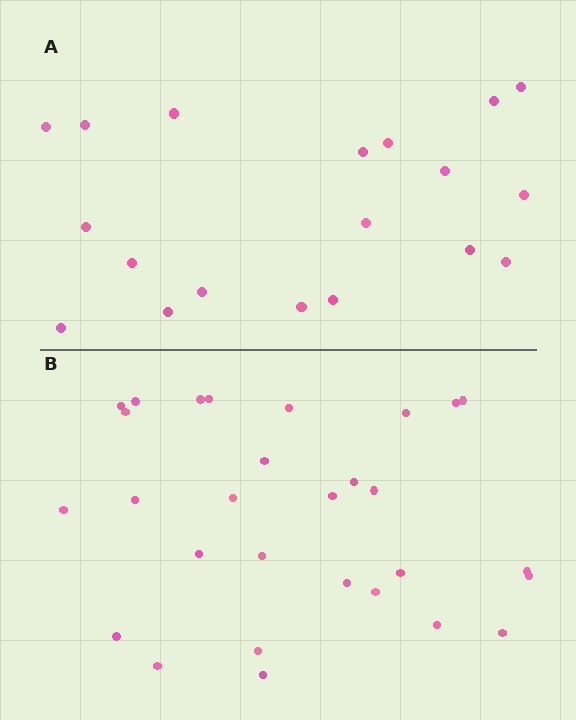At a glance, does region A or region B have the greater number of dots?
Region B (the bottom region) has more dots.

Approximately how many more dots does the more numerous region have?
Region B has roughly 10 or so more dots than region A.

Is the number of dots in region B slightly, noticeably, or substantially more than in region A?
Region B has substantially more. The ratio is roughly 1.5 to 1.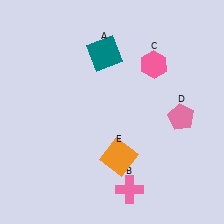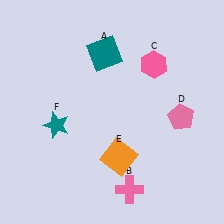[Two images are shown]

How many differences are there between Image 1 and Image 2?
There is 1 difference between the two images.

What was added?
A teal star (F) was added in Image 2.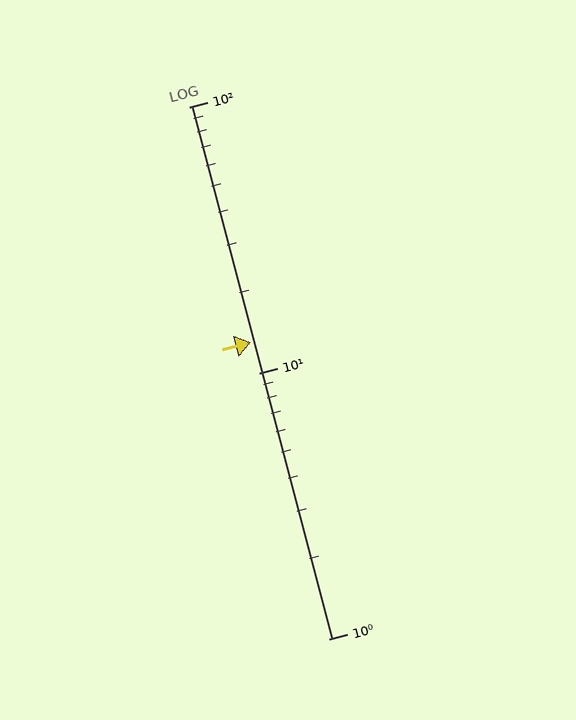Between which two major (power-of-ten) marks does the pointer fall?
The pointer is between 10 and 100.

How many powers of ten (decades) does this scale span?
The scale spans 2 decades, from 1 to 100.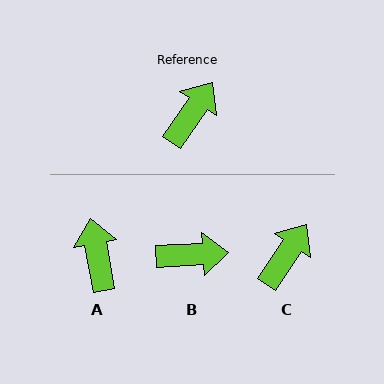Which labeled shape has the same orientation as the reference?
C.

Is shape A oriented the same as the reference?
No, it is off by about 44 degrees.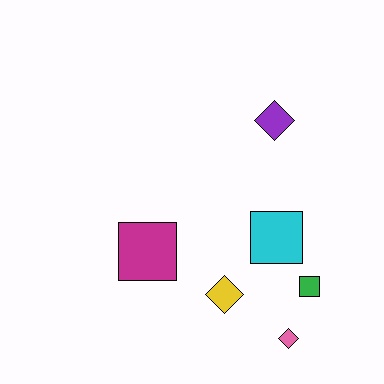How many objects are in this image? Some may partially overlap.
There are 6 objects.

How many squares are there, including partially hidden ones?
There are 3 squares.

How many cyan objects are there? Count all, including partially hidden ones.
There is 1 cyan object.